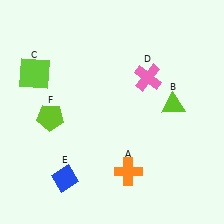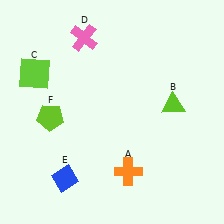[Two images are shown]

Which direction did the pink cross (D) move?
The pink cross (D) moved left.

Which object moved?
The pink cross (D) moved left.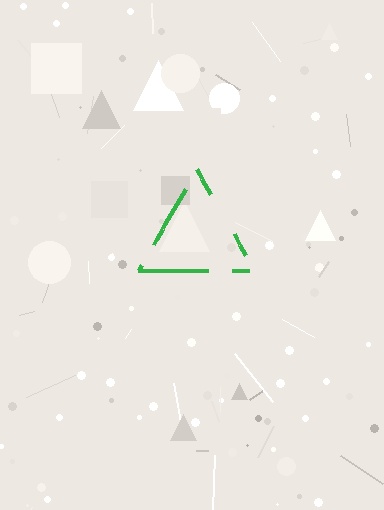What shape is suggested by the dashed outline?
The dashed outline suggests a triangle.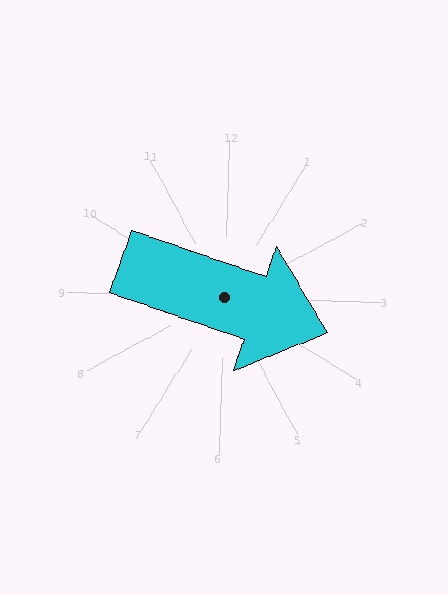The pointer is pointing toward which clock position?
Roughly 4 o'clock.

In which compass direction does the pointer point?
East.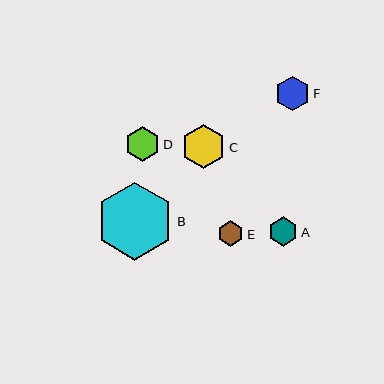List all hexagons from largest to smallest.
From largest to smallest: B, C, F, D, A, E.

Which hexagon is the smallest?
Hexagon E is the smallest with a size of approximately 26 pixels.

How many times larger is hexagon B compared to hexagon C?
Hexagon B is approximately 1.8 times the size of hexagon C.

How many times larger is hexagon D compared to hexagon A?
Hexagon D is approximately 1.2 times the size of hexagon A.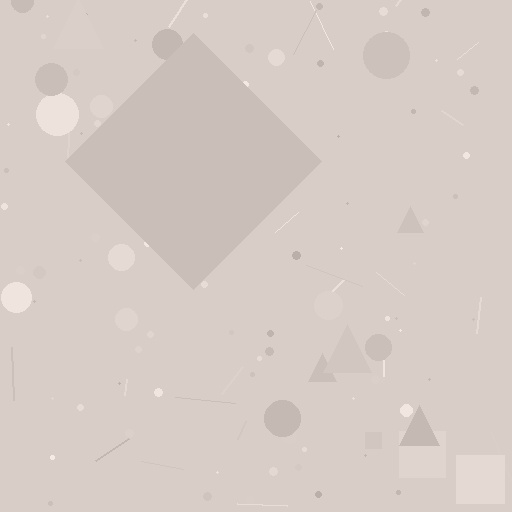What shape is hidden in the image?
A diamond is hidden in the image.